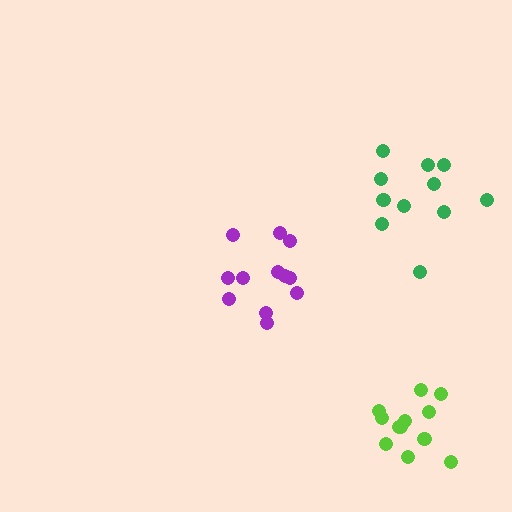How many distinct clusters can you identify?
There are 3 distinct clusters.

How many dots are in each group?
Group 1: 12 dots, Group 2: 11 dots, Group 3: 12 dots (35 total).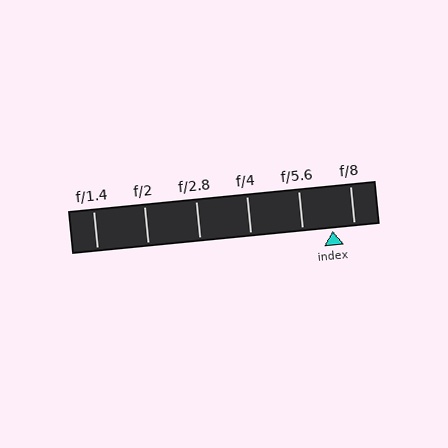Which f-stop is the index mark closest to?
The index mark is closest to f/8.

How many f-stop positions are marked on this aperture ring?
There are 6 f-stop positions marked.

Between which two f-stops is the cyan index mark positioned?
The index mark is between f/5.6 and f/8.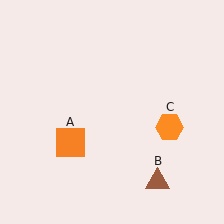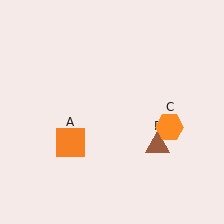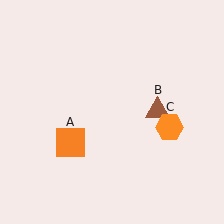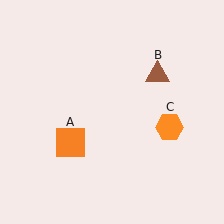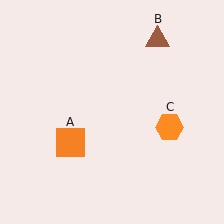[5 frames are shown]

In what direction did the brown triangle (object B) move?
The brown triangle (object B) moved up.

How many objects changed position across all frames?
1 object changed position: brown triangle (object B).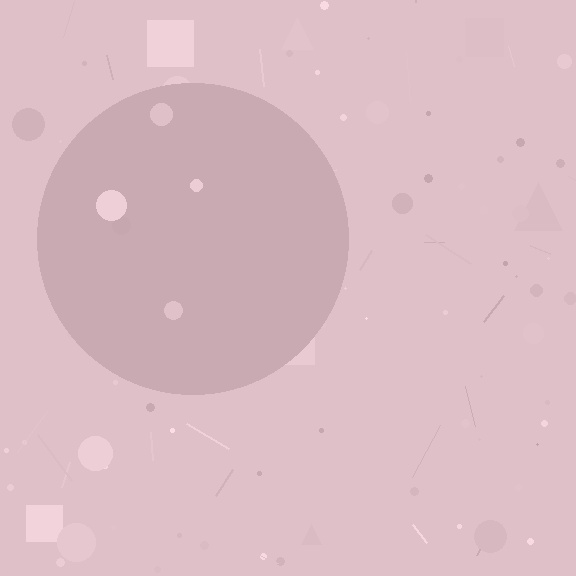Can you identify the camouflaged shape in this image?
The camouflaged shape is a circle.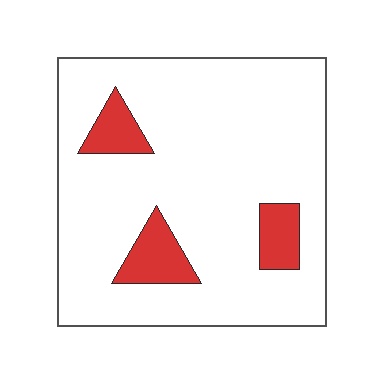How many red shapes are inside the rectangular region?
3.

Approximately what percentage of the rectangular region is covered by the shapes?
Approximately 10%.